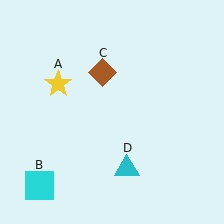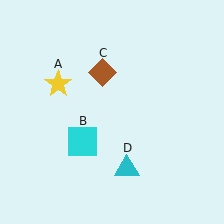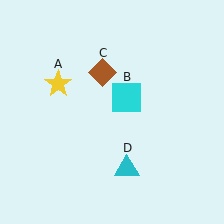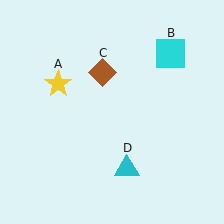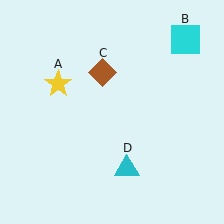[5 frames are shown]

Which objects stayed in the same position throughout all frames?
Yellow star (object A) and brown diamond (object C) and cyan triangle (object D) remained stationary.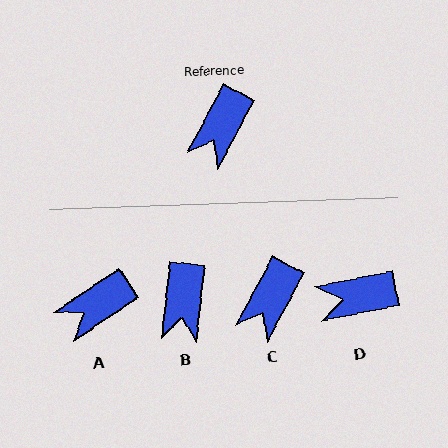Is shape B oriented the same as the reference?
No, it is off by about 22 degrees.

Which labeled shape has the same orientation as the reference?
C.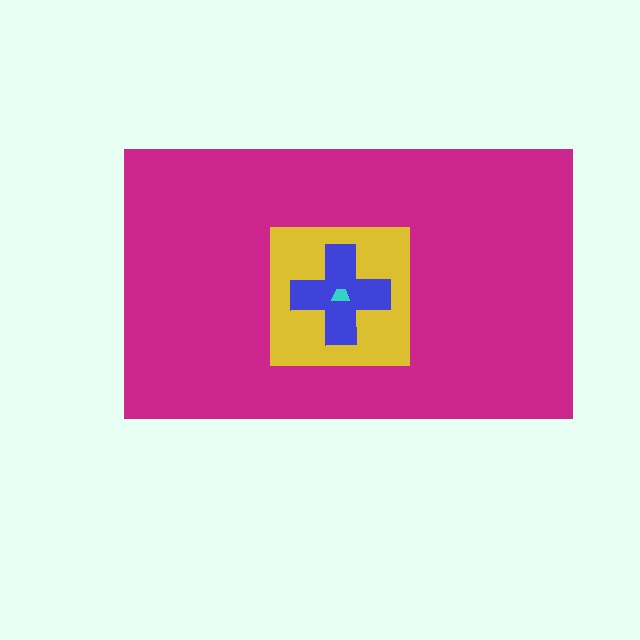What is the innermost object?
The cyan trapezoid.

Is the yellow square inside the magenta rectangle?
Yes.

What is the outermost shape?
The magenta rectangle.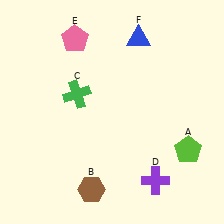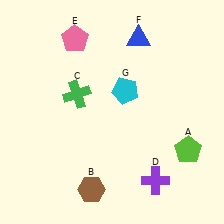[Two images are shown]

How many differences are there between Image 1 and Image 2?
There is 1 difference between the two images.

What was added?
A cyan pentagon (G) was added in Image 2.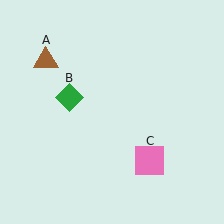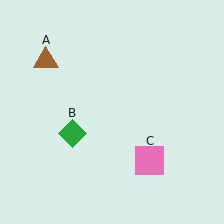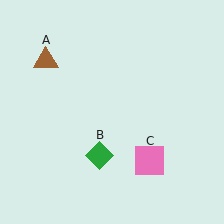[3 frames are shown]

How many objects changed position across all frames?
1 object changed position: green diamond (object B).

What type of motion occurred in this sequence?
The green diamond (object B) rotated counterclockwise around the center of the scene.